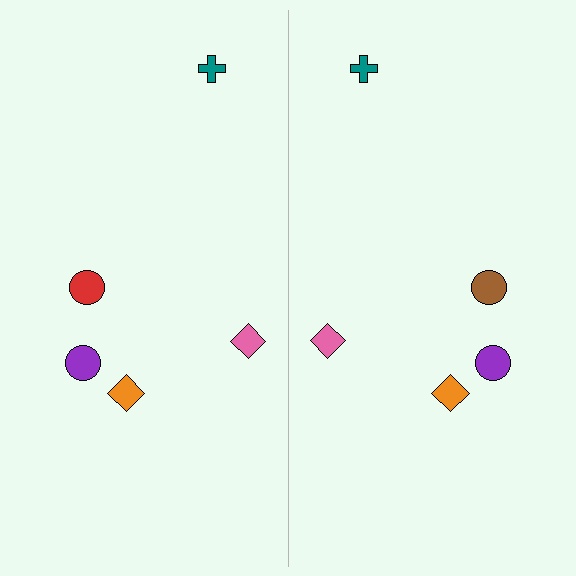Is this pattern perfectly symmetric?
No, the pattern is not perfectly symmetric. The brown circle on the right side breaks the symmetry — its mirror counterpart is red.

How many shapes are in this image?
There are 10 shapes in this image.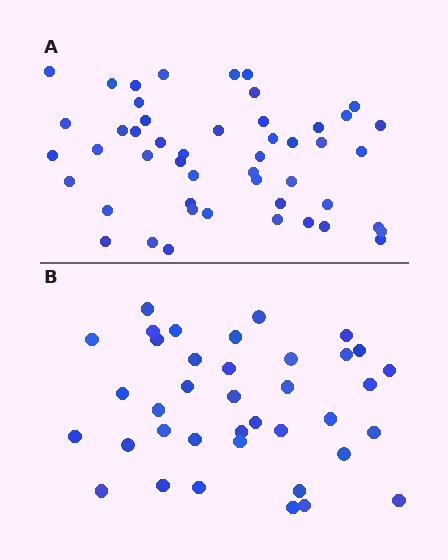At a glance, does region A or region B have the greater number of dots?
Region A (the top region) has more dots.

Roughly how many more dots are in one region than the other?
Region A has roughly 12 or so more dots than region B.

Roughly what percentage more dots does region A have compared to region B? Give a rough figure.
About 30% more.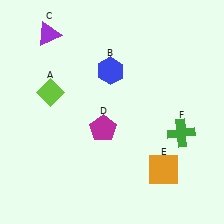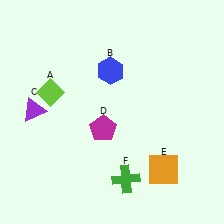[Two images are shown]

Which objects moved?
The objects that moved are: the purple triangle (C), the green cross (F).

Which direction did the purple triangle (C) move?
The purple triangle (C) moved down.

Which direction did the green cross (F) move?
The green cross (F) moved left.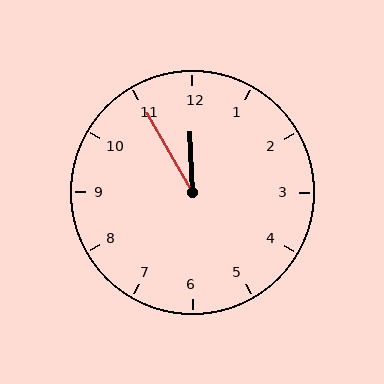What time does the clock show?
11:55.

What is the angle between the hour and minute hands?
Approximately 28 degrees.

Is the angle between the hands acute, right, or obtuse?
It is acute.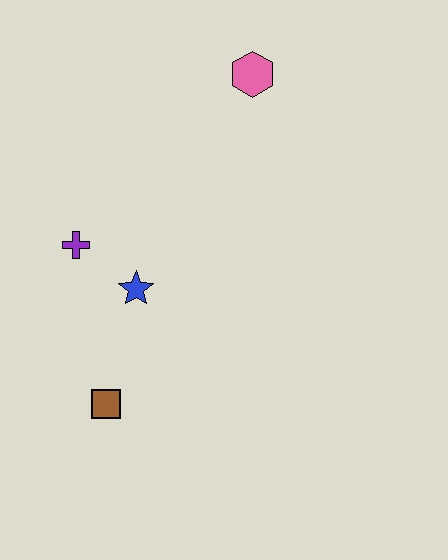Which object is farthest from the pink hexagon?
The brown square is farthest from the pink hexagon.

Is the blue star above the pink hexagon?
No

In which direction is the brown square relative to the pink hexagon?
The brown square is below the pink hexagon.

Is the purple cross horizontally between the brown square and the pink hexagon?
No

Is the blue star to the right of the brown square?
Yes